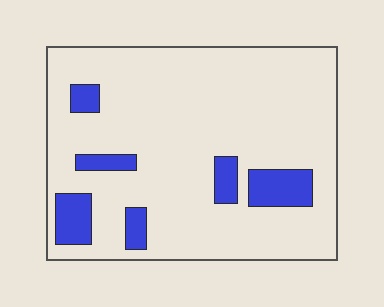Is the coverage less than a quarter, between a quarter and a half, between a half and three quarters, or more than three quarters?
Less than a quarter.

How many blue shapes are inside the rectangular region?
6.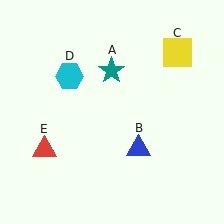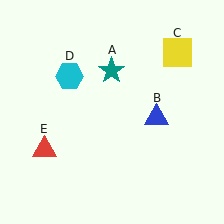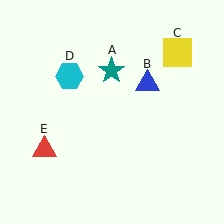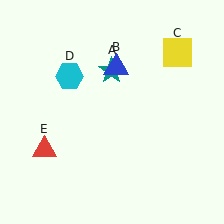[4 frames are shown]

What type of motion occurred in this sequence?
The blue triangle (object B) rotated counterclockwise around the center of the scene.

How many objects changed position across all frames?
1 object changed position: blue triangle (object B).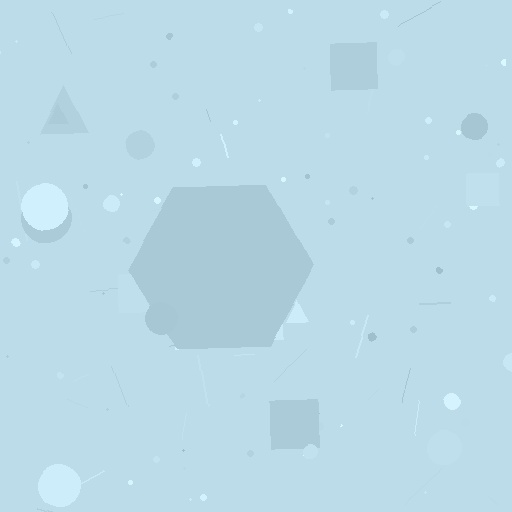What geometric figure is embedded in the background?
A hexagon is embedded in the background.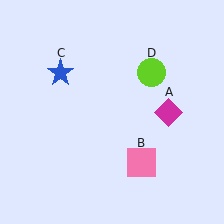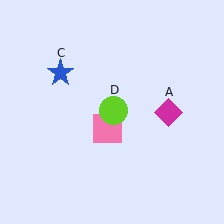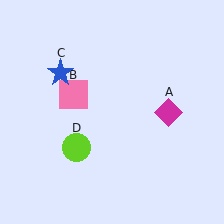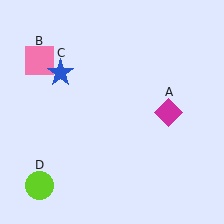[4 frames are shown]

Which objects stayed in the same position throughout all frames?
Magenta diamond (object A) and blue star (object C) remained stationary.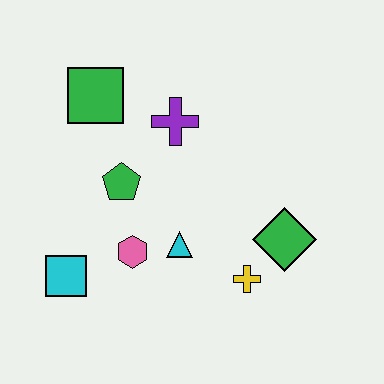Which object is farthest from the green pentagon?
The green diamond is farthest from the green pentagon.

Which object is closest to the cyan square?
The pink hexagon is closest to the cyan square.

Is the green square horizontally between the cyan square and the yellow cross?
Yes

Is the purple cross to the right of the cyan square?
Yes